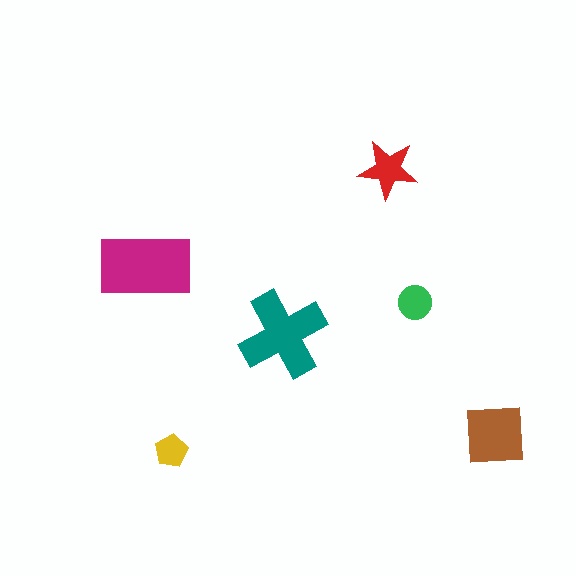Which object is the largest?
The magenta rectangle.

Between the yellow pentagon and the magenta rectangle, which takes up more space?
The magenta rectangle.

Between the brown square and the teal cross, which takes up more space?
The teal cross.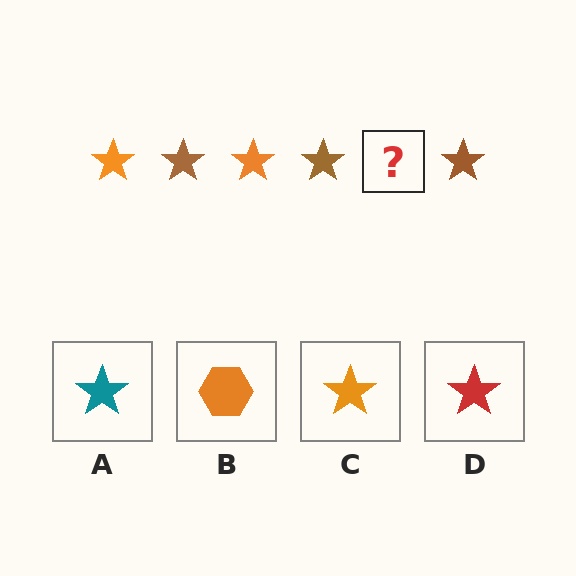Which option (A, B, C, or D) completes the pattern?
C.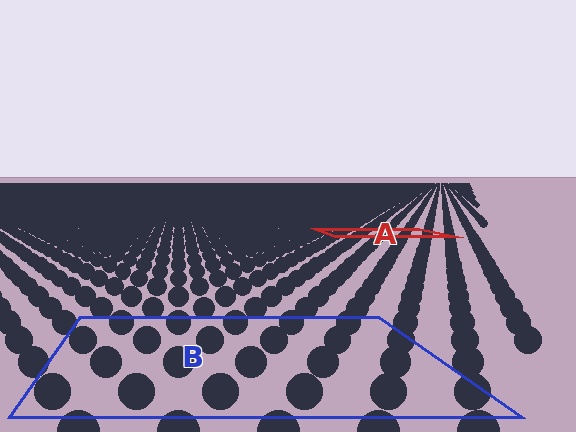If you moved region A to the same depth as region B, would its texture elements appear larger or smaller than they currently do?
They would appear larger. At a closer depth, the same texture elements are projected at a bigger on-screen size.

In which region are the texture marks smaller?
The texture marks are smaller in region A, because it is farther away.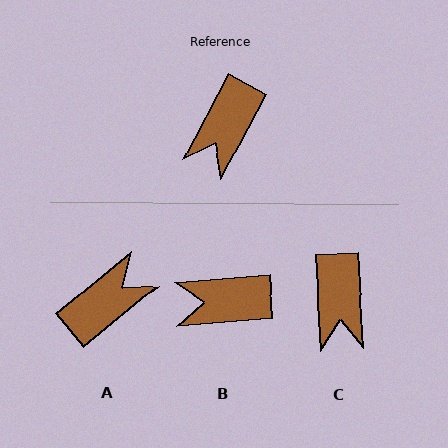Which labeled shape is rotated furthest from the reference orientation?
A, about 158 degrees away.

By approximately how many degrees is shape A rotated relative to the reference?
Approximately 158 degrees counter-clockwise.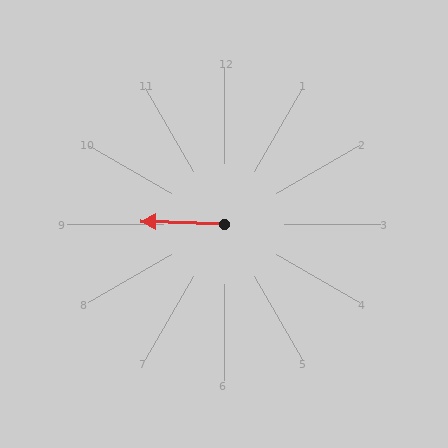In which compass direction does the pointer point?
West.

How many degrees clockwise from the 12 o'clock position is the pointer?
Approximately 272 degrees.